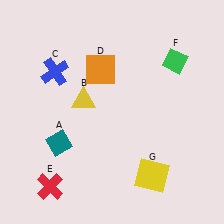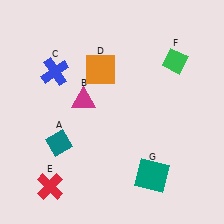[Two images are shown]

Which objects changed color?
B changed from yellow to magenta. G changed from yellow to teal.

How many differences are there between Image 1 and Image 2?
There are 2 differences between the two images.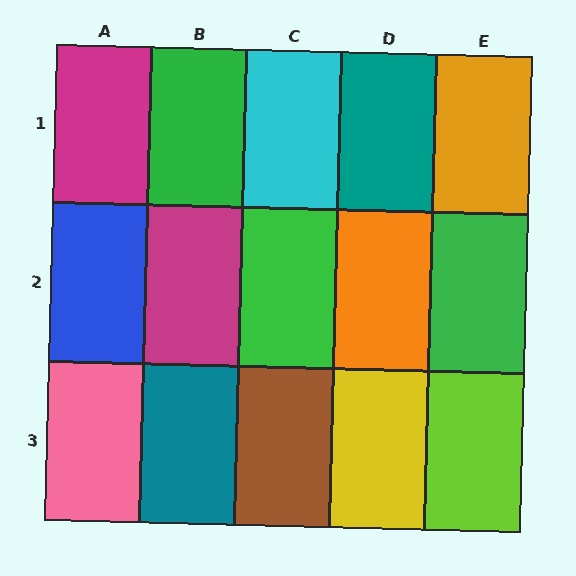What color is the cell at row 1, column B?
Green.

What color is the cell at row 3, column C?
Brown.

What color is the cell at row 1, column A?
Magenta.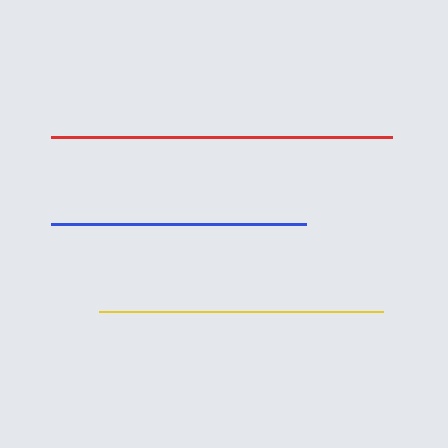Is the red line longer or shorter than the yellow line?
The red line is longer than the yellow line.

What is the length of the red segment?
The red segment is approximately 340 pixels long.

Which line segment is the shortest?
The blue line is the shortest at approximately 255 pixels.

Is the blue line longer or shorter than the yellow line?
The yellow line is longer than the blue line.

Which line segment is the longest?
The red line is the longest at approximately 340 pixels.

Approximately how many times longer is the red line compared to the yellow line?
The red line is approximately 1.2 times the length of the yellow line.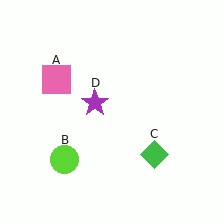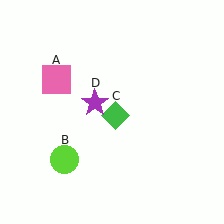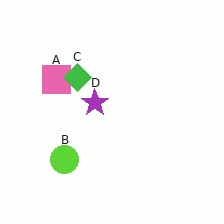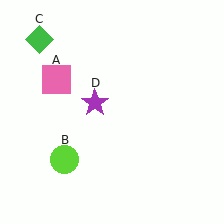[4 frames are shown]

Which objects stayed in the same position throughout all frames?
Pink square (object A) and lime circle (object B) and purple star (object D) remained stationary.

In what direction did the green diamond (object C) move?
The green diamond (object C) moved up and to the left.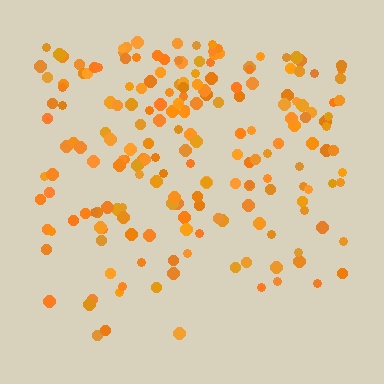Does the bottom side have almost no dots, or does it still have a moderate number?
Still a moderate number, just noticeably fewer than the top.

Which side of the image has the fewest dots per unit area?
The bottom.